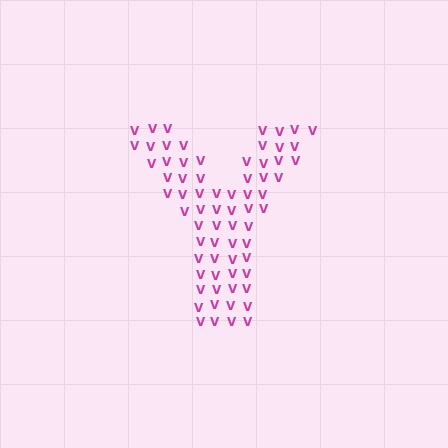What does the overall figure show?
The overall figure shows the letter Y.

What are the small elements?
The small elements are letter V's.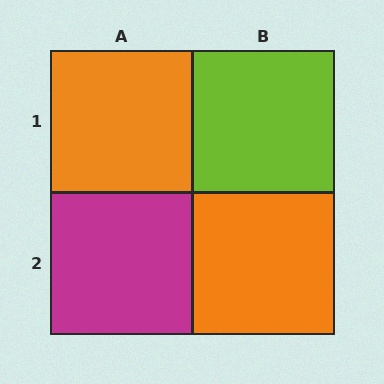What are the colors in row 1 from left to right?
Orange, lime.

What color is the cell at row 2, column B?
Orange.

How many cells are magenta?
1 cell is magenta.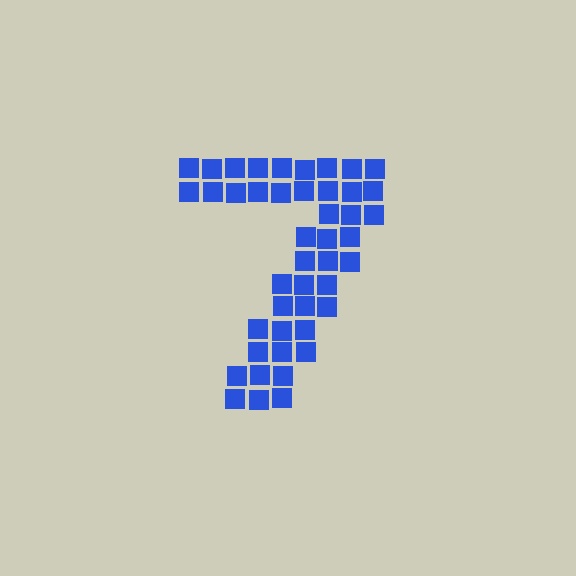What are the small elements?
The small elements are squares.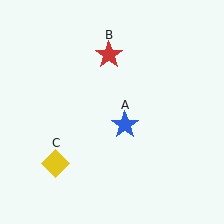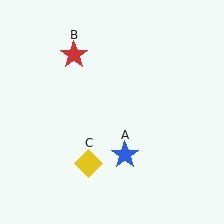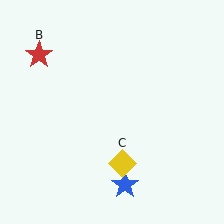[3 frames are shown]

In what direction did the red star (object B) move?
The red star (object B) moved left.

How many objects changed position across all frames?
3 objects changed position: blue star (object A), red star (object B), yellow diamond (object C).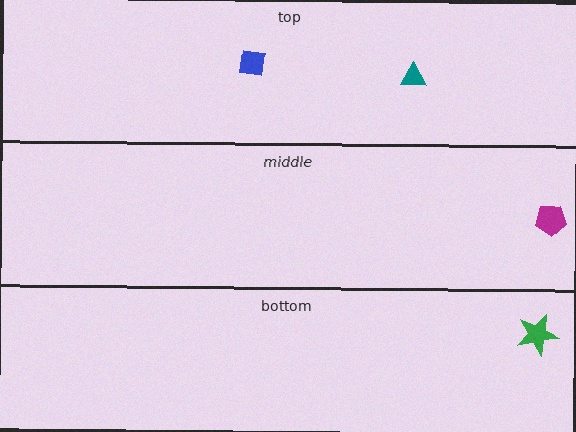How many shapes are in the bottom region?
1.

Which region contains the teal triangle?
The top region.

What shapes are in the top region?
The blue square, the teal triangle.